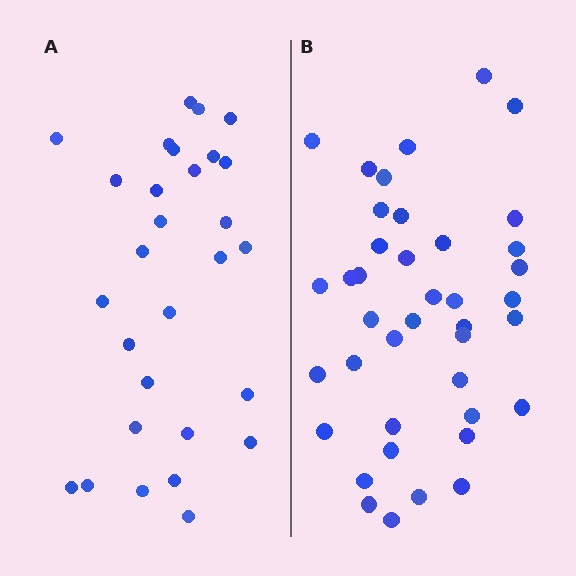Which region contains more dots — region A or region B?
Region B (the right region) has more dots.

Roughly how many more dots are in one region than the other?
Region B has roughly 12 or so more dots than region A.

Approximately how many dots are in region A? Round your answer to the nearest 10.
About 30 dots. (The exact count is 29, which rounds to 30.)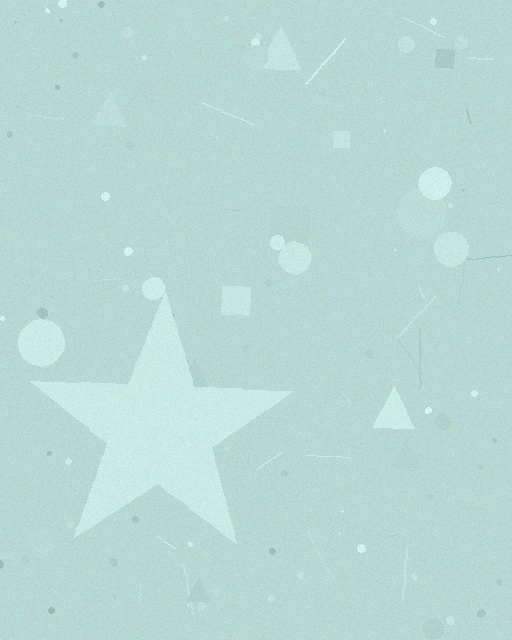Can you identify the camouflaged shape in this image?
The camouflaged shape is a star.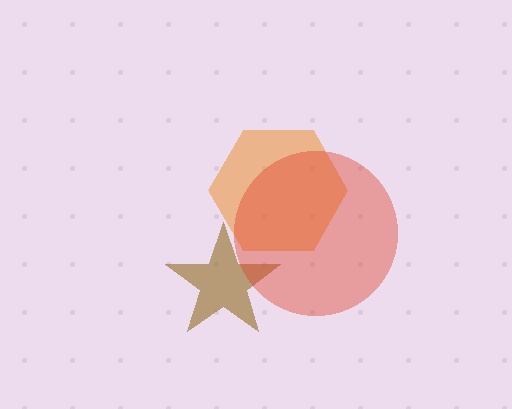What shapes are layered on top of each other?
The layered shapes are: a brown star, an orange hexagon, a red circle.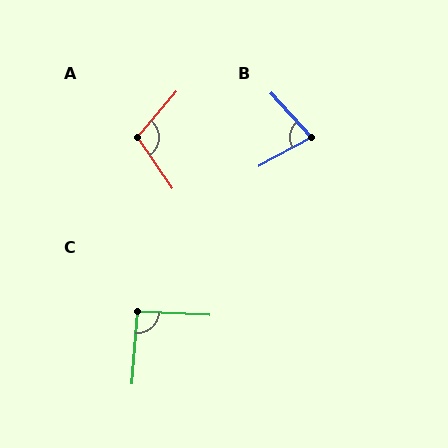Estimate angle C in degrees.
Approximately 92 degrees.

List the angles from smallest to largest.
B (76°), C (92°), A (106°).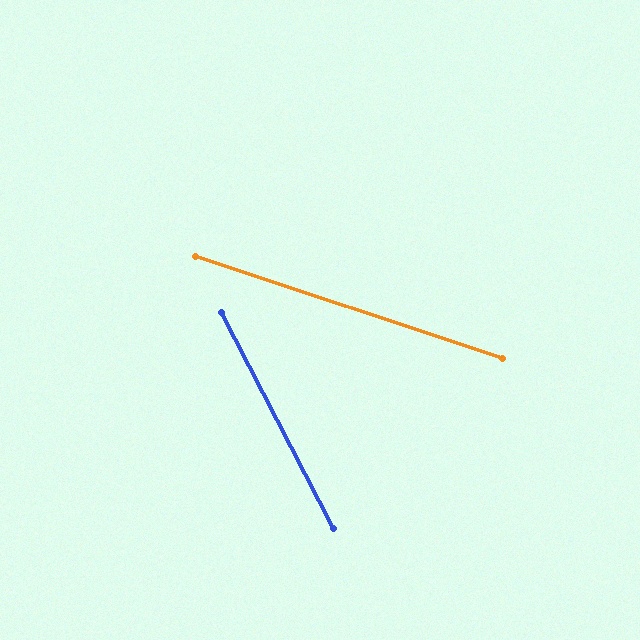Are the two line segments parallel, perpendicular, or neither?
Neither parallel nor perpendicular — they differ by about 44°.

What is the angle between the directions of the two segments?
Approximately 44 degrees.